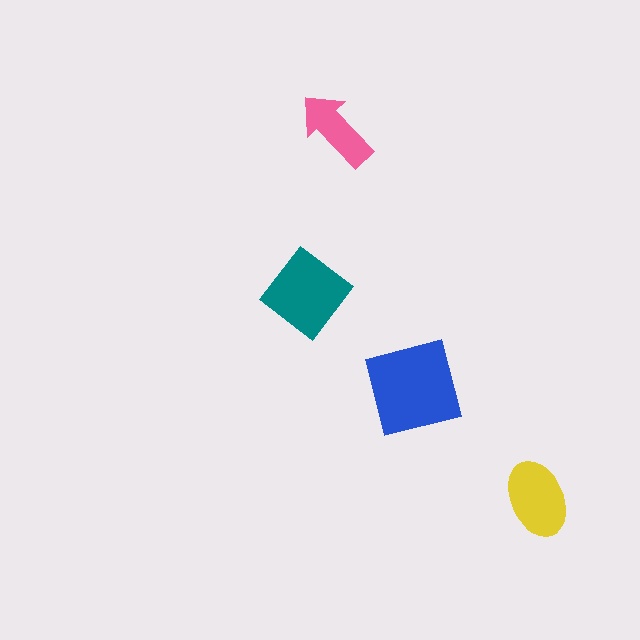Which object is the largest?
The blue square.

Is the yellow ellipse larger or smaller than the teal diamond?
Smaller.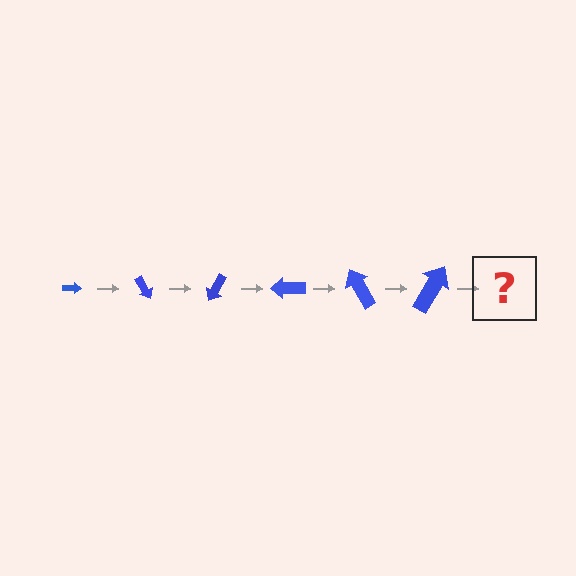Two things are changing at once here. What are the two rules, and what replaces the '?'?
The two rules are that the arrow grows larger each step and it rotates 60 degrees each step. The '?' should be an arrow, larger than the previous one and rotated 360 degrees from the start.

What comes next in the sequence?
The next element should be an arrow, larger than the previous one and rotated 360 degrees from the start.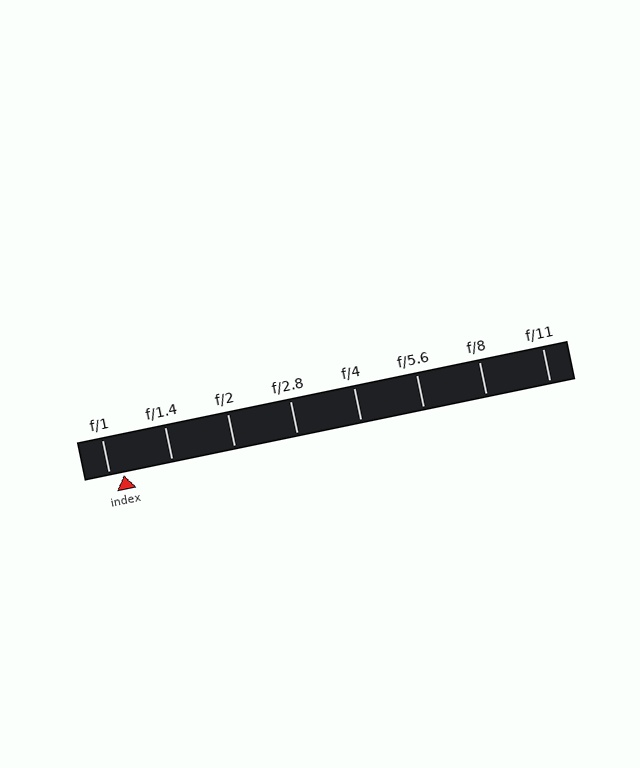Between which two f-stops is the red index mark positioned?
The index mark is between f/1 and f/1.4.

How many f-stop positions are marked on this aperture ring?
There are 8 f-stop positions marked.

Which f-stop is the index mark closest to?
The index mark is closest to f/1.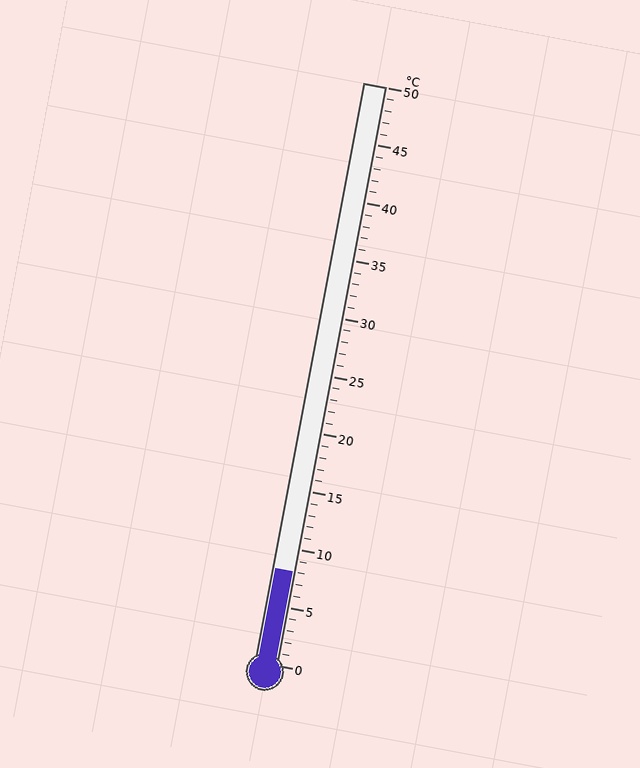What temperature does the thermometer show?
The thermometer shows approximately 8°C.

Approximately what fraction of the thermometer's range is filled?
The thermometer is filled to approximately 15% of its range.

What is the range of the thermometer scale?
The thermometer scale ranges from 0°C to 50°C.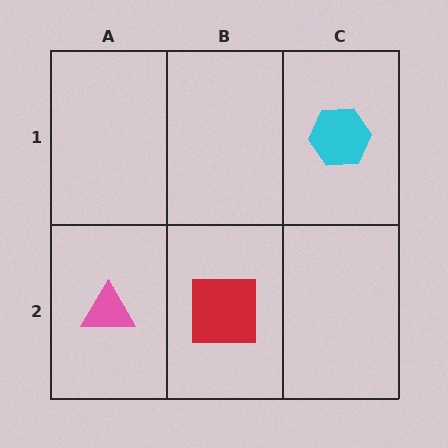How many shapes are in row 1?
1 shape.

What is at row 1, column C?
A cyan hexagon.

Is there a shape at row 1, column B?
No, that cell is empty.